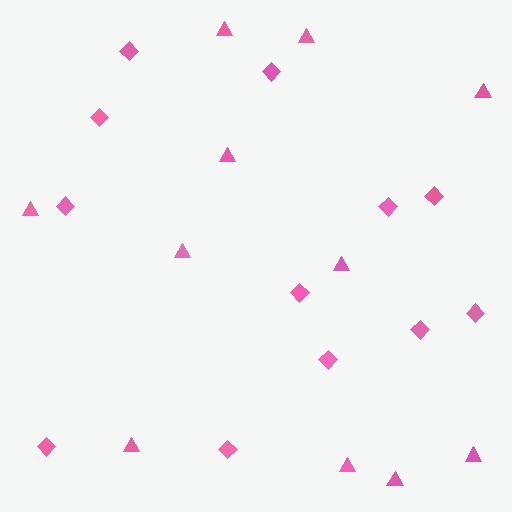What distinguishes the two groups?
There are 2 groups: one group of triangles (11) and one group of diamonds (12).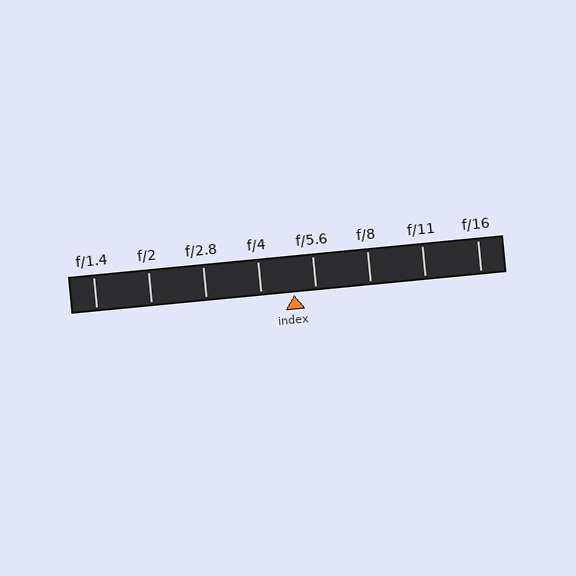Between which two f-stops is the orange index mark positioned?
The index mark is between f/4 and f/5.6.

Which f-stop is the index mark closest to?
The index mark is closest to f/5.6.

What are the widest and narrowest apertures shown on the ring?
The widest aperture shown is f/1.4 and the narrowest is f/16.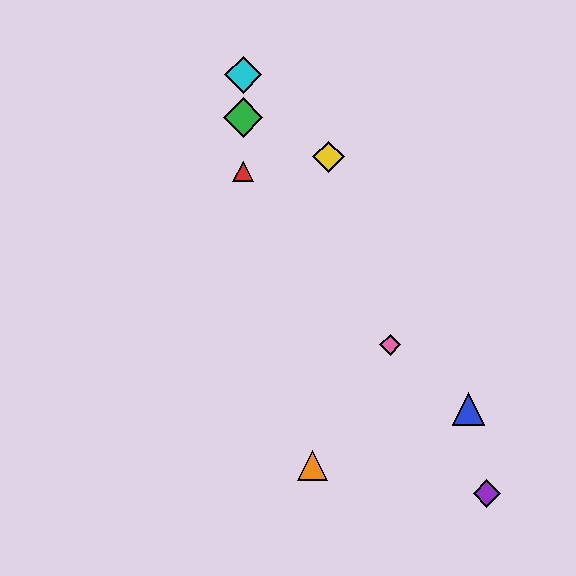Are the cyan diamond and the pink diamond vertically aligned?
No, the cyan diamond is at x≈243 and the pink diamond is at x≈390.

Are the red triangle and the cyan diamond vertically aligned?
Yes, both are at x≈243.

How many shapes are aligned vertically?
3 shapes (the red triangle, the green diamond, the cyan diamond) are aligned vertically.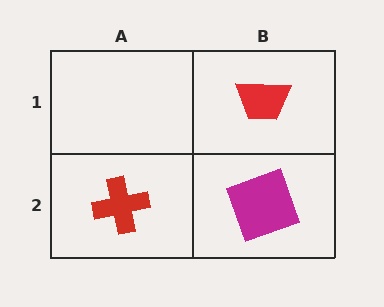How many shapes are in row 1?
1 shape.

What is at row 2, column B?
A magenta square.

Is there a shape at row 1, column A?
No, that cell is empty.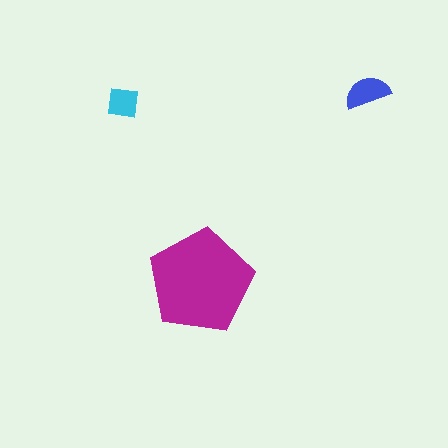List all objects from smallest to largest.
The cyan square, the blue semicircle, the magenta pentagon.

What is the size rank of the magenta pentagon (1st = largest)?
1st.